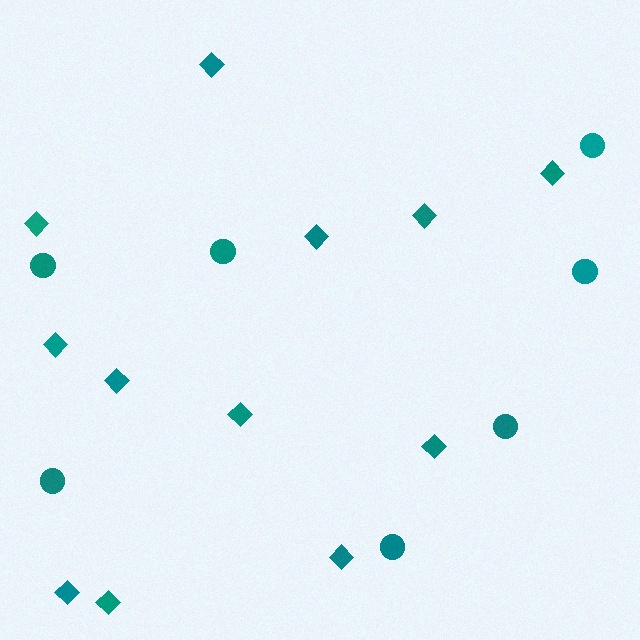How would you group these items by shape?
There are 2 groups: one group of diamonds (12) and one group of circles (7).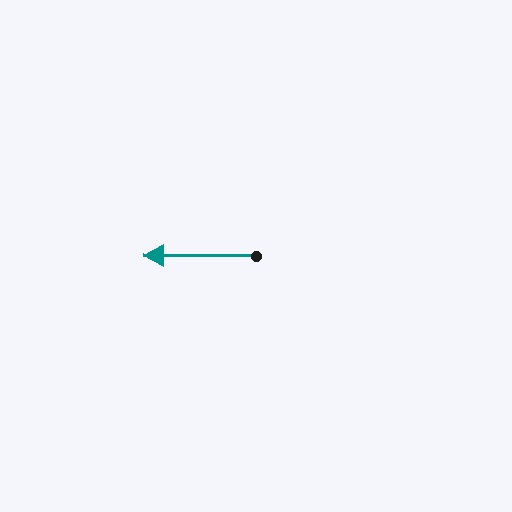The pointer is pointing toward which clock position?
Roughly 9 o'clock.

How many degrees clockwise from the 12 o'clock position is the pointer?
Approximately 270 degrees.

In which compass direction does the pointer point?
West.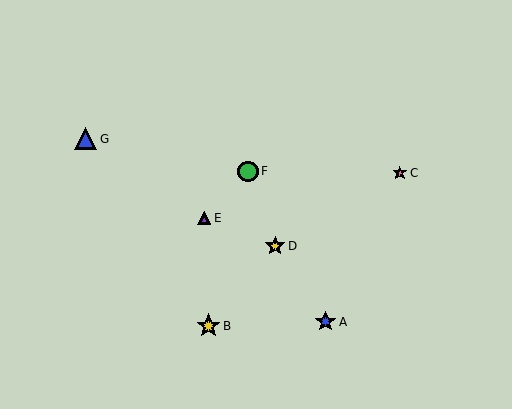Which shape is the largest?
The yellow star (labeled B) is the largest.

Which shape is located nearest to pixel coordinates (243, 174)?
The green circle (labeled F) at (248, 172) is nearest to that location.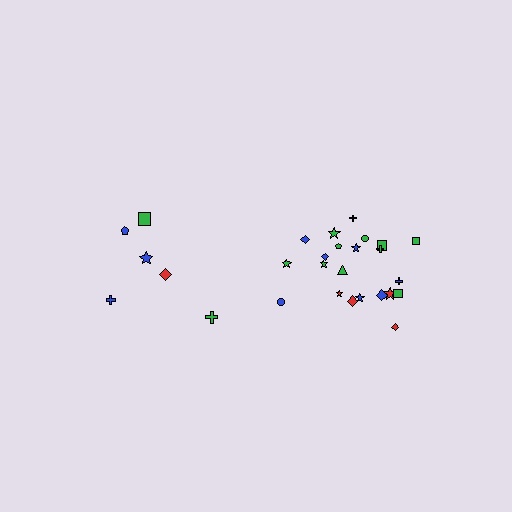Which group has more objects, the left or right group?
The right group.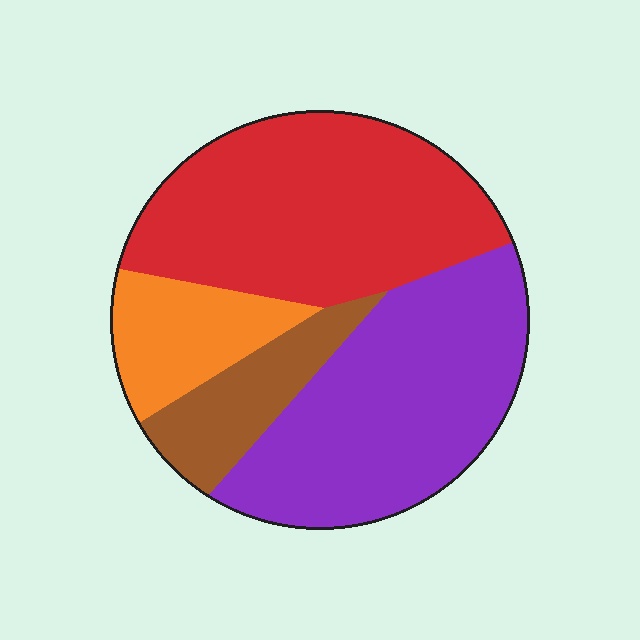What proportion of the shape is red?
Red takes up about three eighths (3/8) of the shape.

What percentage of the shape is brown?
Brown takes up about one eighth (1/8) of the shape.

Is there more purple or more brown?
Purple.